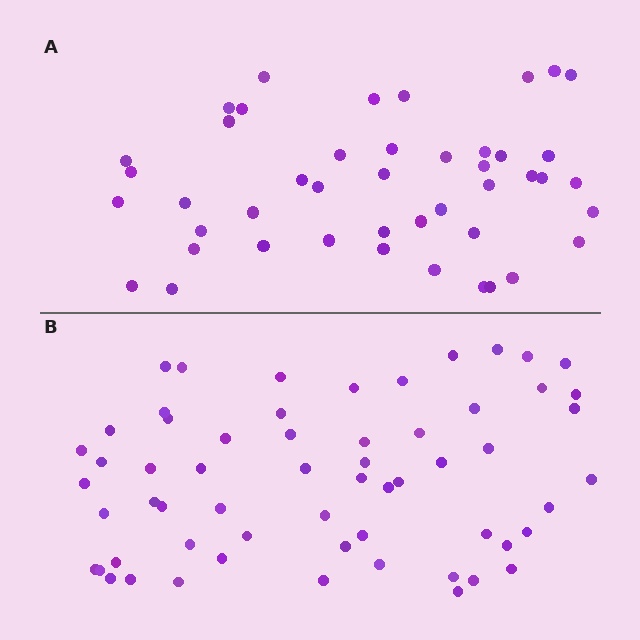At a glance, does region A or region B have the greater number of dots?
Region B (the bottom region) has more dots.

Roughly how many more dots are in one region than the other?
Region B has approximately 15 more dots than region A.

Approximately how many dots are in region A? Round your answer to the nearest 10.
About 40 dots. (The exact count is 45, which rounds to 40.)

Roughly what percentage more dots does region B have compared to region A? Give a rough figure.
About 35% more.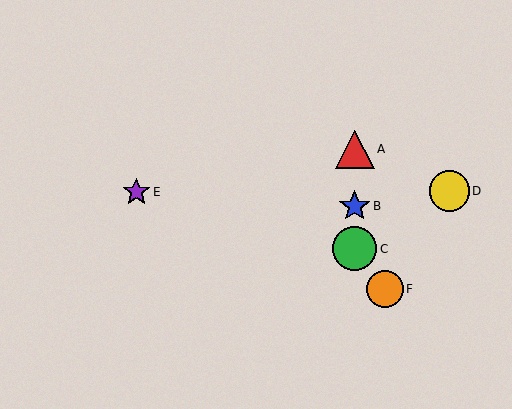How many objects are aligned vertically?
3 objects (A, B, C) are aligned vertically.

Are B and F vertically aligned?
No, B is at x≈355 and F is at x≈385.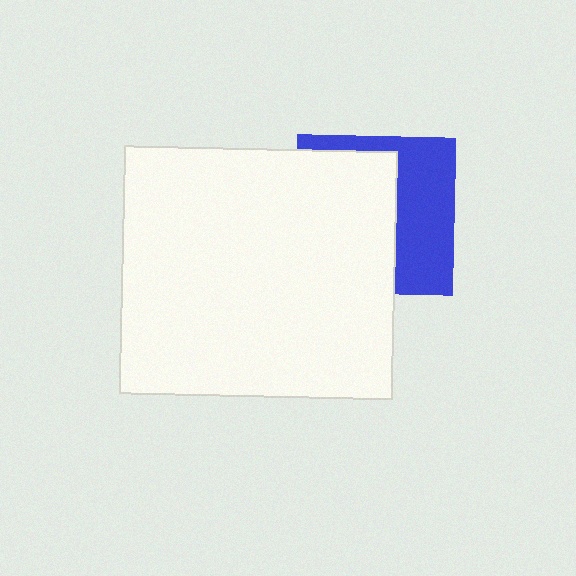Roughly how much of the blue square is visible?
A small part of it is visible (roughly 43%).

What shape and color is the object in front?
The object in front is a white rectangle.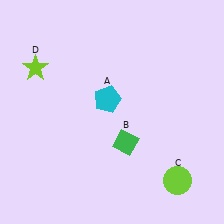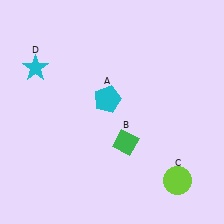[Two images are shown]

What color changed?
The star (D) changed from lime in Image 1 to cyan in Image 2.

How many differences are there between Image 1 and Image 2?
There is 1 difference between the two images.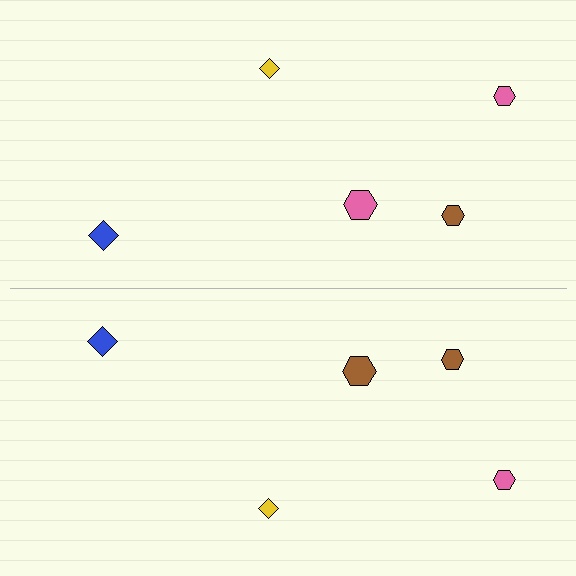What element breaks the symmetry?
The brown hexagon on the bottom side breaks the symmetry — its mirror counterpart is pink.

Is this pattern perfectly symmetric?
No, the pattern is not perfectly symmetric. The brown hexagon on the bottom side breaks the symmetry — its mirror counterpart is pink.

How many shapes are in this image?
There are 10 shapes in this image.